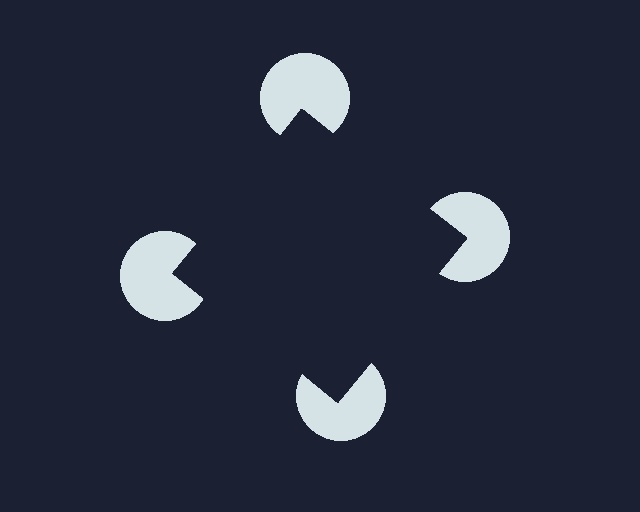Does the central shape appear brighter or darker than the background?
It typically appears slightly darker than the background, even though no actual brightness change is drawn.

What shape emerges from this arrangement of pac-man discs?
An illusory square — its edges are inferred from the aligned wedge cuts in the pac-man discs, not physically drawn.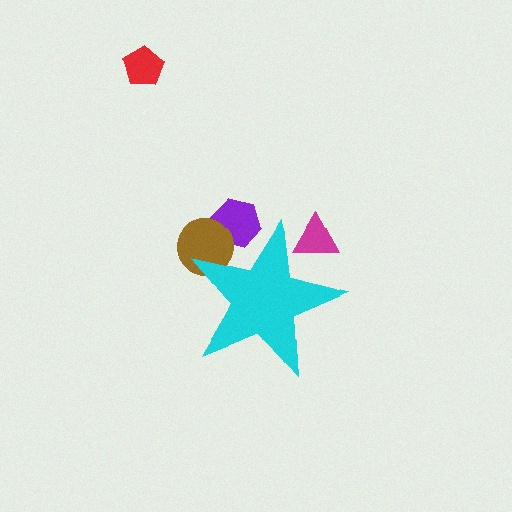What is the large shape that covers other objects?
A cyan star.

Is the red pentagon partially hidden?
No, the red pentagon is fully visible.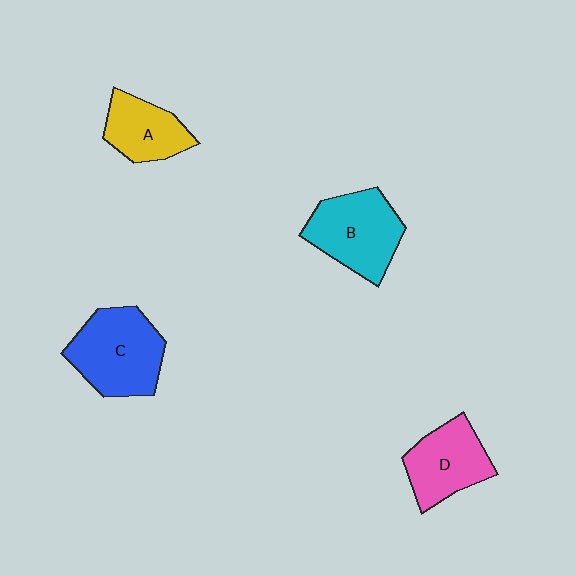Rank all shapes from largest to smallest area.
From largest to smallest: C (blue), B (cyan), D (pink), A (yellow).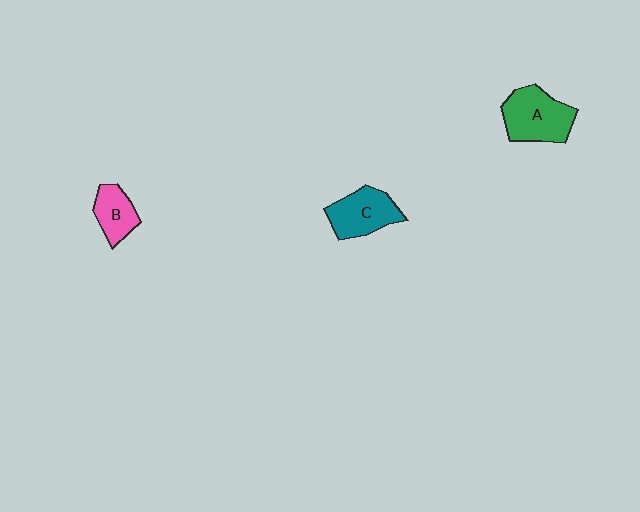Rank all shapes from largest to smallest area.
From largest to smallest: A (green), C (teal), B (pink).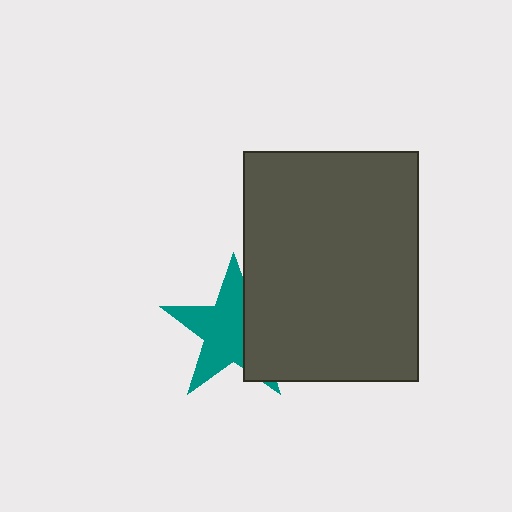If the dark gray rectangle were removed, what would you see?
You would see the complete teal star.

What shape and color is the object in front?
The object in front is a dark gray rectangle.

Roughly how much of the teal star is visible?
About half of it is visible (roughly 64%).